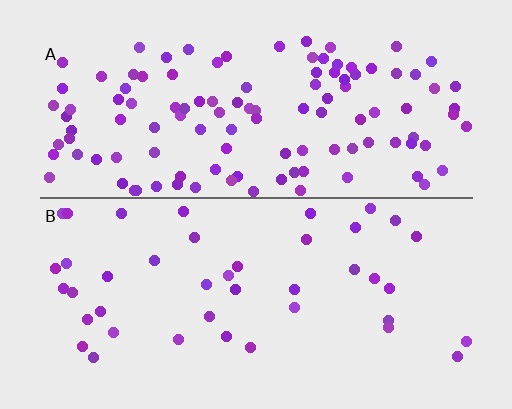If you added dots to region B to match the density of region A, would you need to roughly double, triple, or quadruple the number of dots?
Approximately triple.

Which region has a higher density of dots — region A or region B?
A (the top).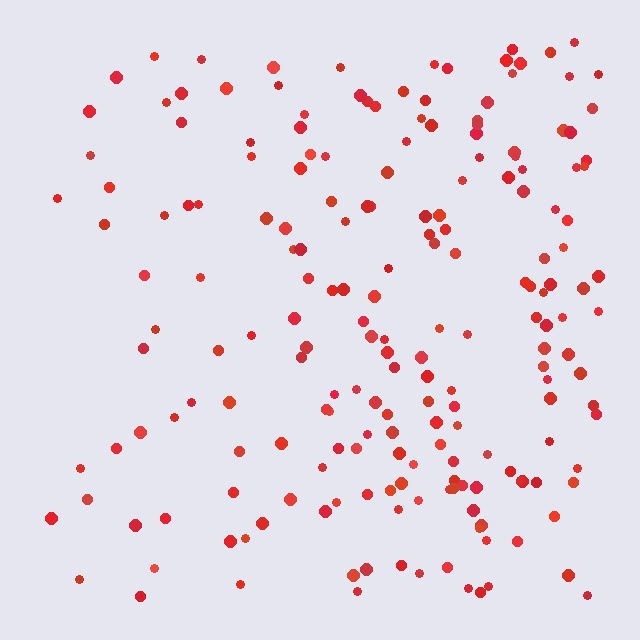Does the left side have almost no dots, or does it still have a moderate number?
Still a moderate number, just noticeably fewer than the right.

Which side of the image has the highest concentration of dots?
The right.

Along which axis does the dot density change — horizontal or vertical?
Horizontal.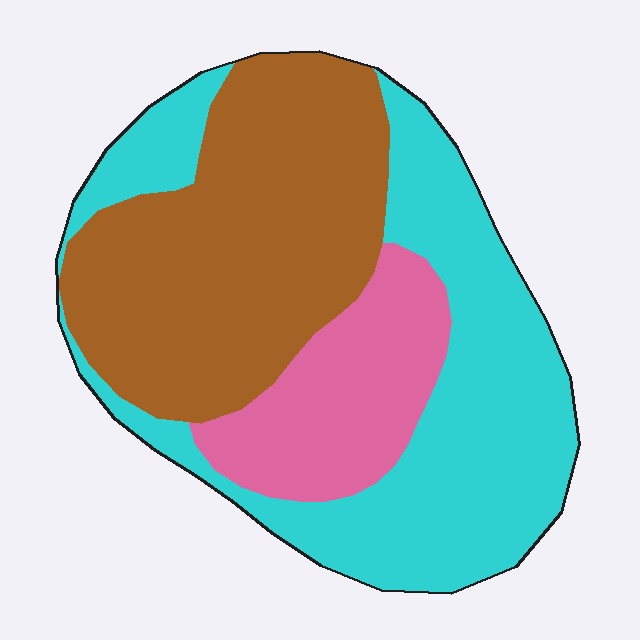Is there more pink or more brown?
Brown.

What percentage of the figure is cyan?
Cyan takes up between a quarter and a half of the figure.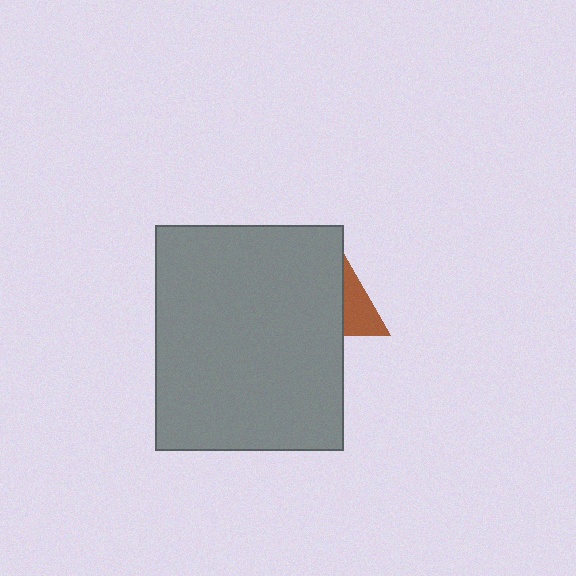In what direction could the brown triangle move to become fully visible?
The brown triangle could move right. That would shift it out from behind the gray rectangle entirely.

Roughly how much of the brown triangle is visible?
A small part of it is visible (roughly 36%).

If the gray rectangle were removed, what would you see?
You would see the complete brown triangle.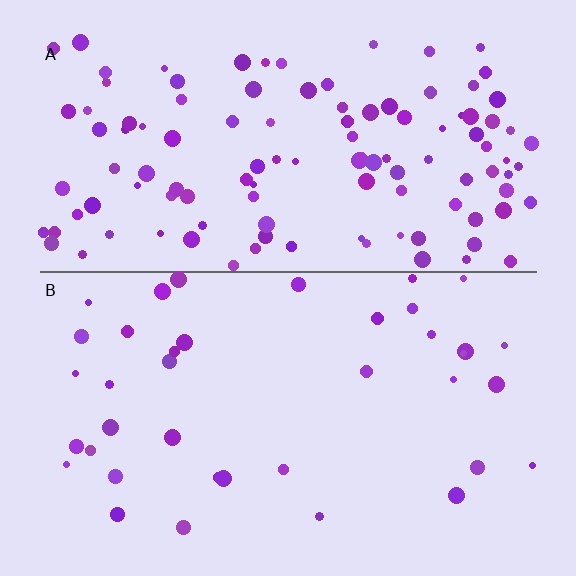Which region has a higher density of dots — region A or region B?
A (the top).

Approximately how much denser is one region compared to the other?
Approximately 3.0× — region A over region B.